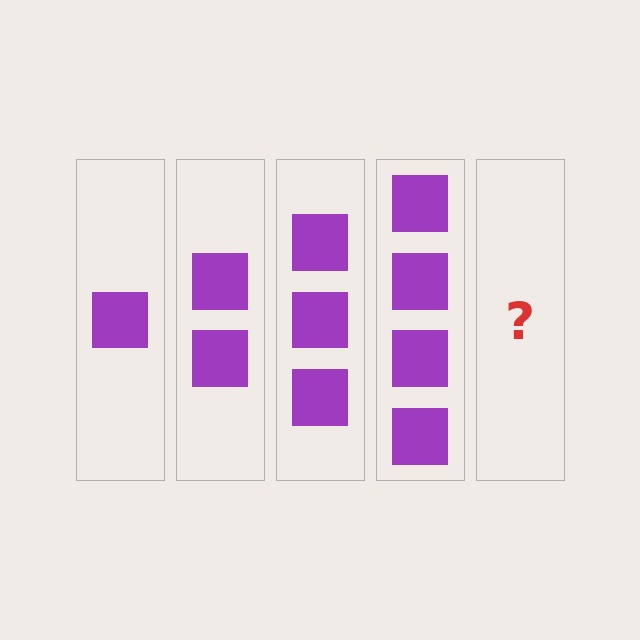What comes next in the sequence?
The next element should be 5 squares.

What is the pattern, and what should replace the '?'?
The pattern is that each step adds one more square. The '?' should be 5 squares.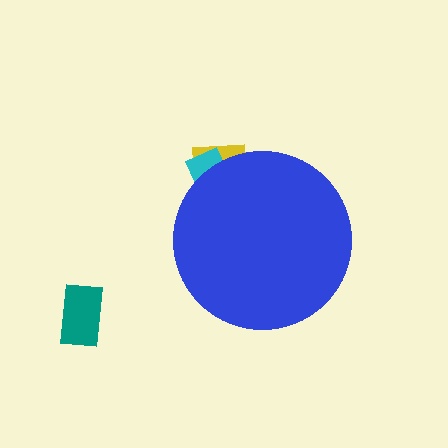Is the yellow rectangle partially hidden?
Yes, the yellow rectangle is partially hidden behind the blue circle.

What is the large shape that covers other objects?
A blue circle.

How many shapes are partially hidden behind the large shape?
2 shapes are partially hidden.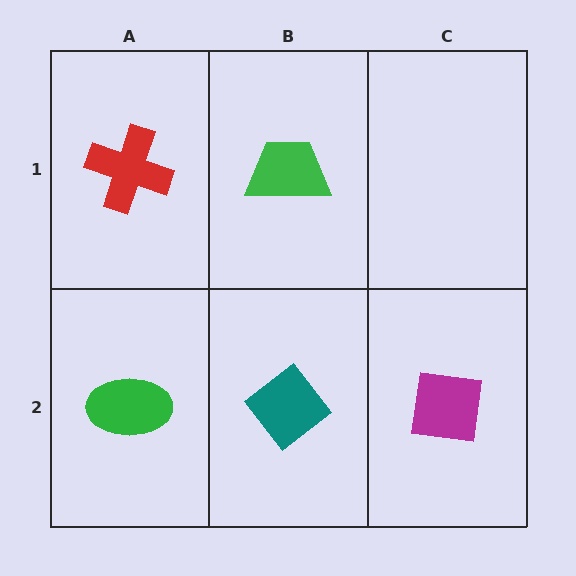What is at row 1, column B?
A green trapezoid.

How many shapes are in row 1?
2 shapes.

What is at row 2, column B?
A teal diamond.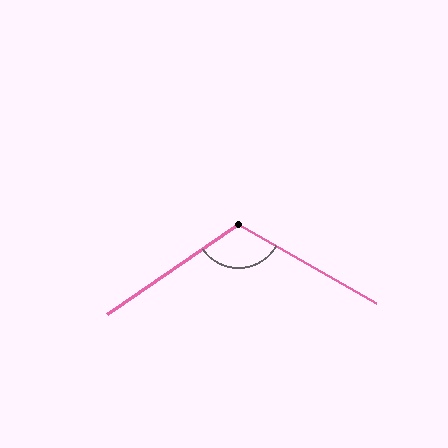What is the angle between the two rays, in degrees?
Approximately 116 degrees.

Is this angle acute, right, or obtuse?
It is obtuse.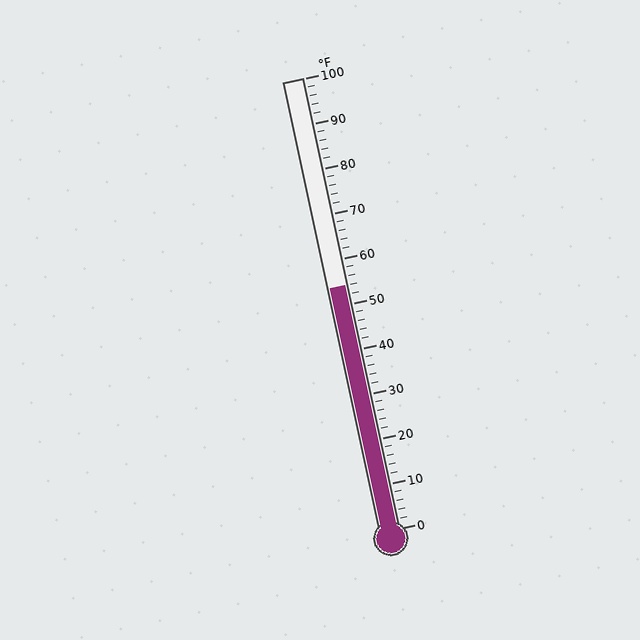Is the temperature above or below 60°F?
The temperature is below 60°F.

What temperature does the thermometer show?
The thermometer shows approximately 54°F.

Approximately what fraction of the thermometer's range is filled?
The thermometer is filled to approximately 55% of its range.